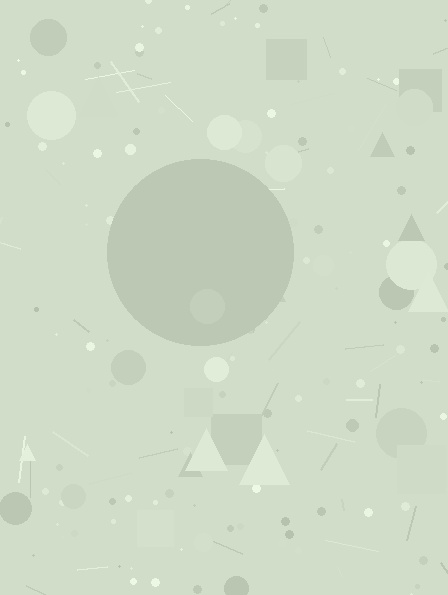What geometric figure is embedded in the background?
A circle is embedded in the background.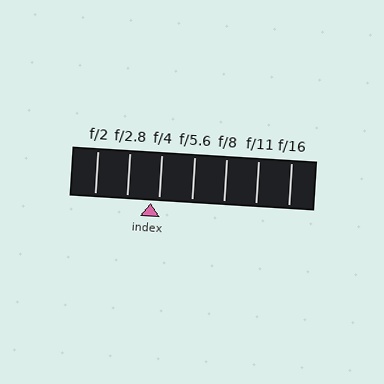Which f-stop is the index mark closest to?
The index mark is closest to f/4.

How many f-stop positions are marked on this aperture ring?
There are 7 f-stop positions marked.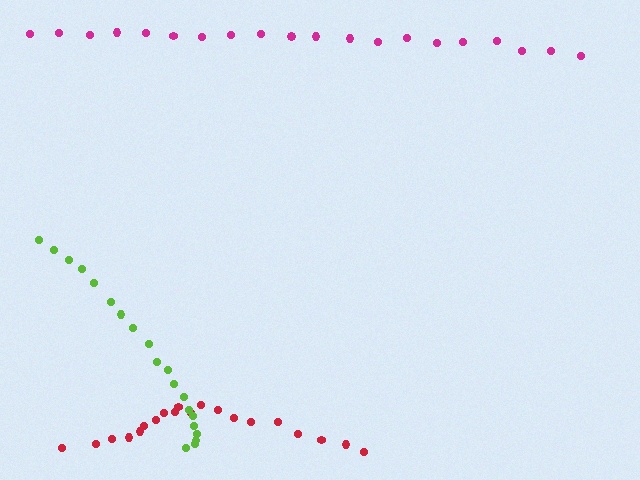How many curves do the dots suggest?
There are 3 distinct paths.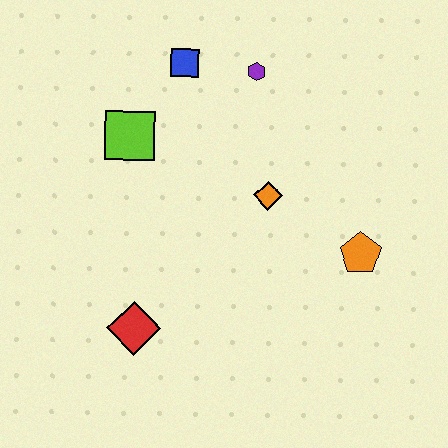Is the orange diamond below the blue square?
Yes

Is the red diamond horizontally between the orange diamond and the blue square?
No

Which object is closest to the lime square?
The blue square is closest to the lime square.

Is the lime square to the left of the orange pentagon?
Yes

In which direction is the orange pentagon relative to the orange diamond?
The orange pentagon is to the right of the orange diamond.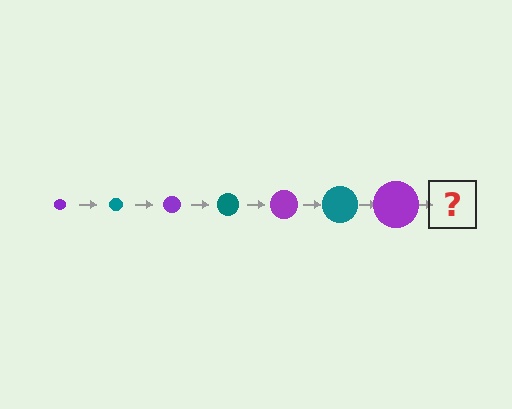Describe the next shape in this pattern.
It should be a teal circle, larger than the previous one.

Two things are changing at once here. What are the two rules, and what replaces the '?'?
The two rules are that the circle grows larger each step and the color cycles through purple and teal. The '?' should be a teal circle, larger than the previous one.